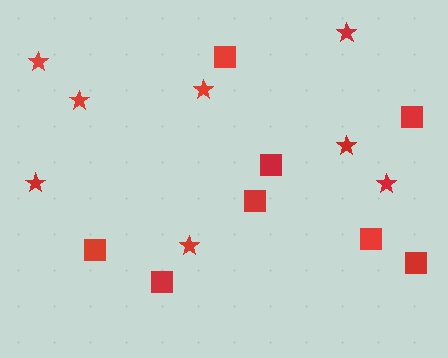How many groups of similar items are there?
There are 2 groups: one group of squares (8) and one group of stars (8).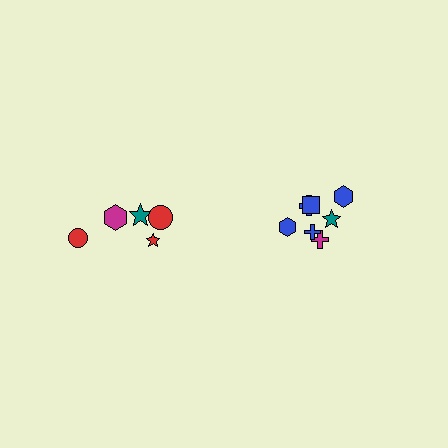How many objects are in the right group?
There are 7 objects.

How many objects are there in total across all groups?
There are 12 objects.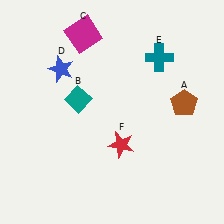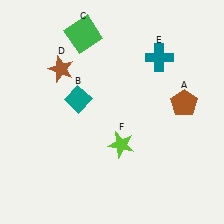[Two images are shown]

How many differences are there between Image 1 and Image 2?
There are 3 differences between the two images.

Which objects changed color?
C changed from magenta to green. D changed from blue to brown. F changed from red to lime.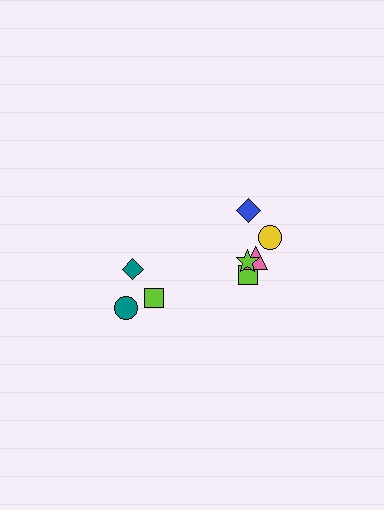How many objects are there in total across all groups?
There are 8 objects.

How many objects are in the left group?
There are 3 objects.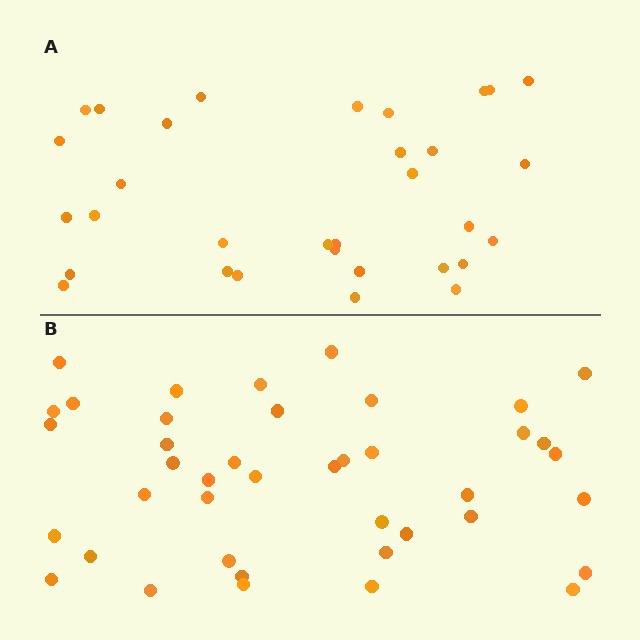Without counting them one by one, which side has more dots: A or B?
Region B (the bottom region) has more dots.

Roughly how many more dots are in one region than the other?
Region B has roughly 8 or so more dots than region A.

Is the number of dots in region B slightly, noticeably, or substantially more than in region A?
Region B has noticeably more, but not dramatically so. The ratio is roughly 1.3 to 1.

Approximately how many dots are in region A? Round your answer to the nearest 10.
About 30 dots. (The exact count is 32, which rounds to 30.)